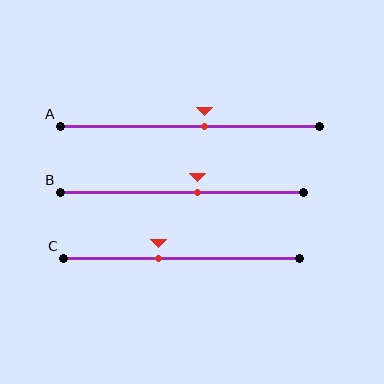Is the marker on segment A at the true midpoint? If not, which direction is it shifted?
No, the marker on segment A is shifted to the right by about 6% of the segment length.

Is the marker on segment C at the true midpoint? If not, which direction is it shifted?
No, the marker on segment C is shifted to the left by about 10% of the segment length.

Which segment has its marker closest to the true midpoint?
Segment A has its marker closest to the true midpoint.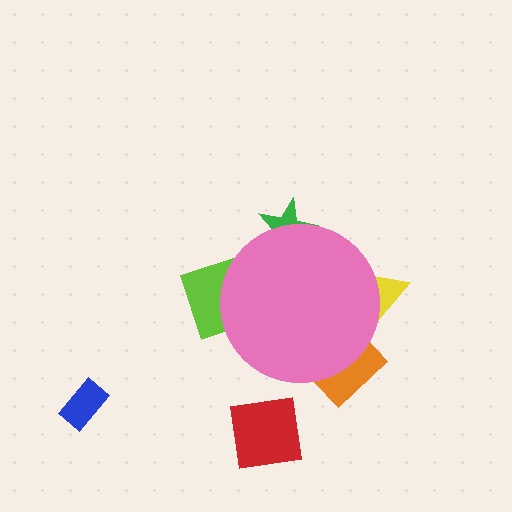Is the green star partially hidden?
Yes, the green star is partially hidden behind the pink circle.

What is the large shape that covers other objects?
A pink circle.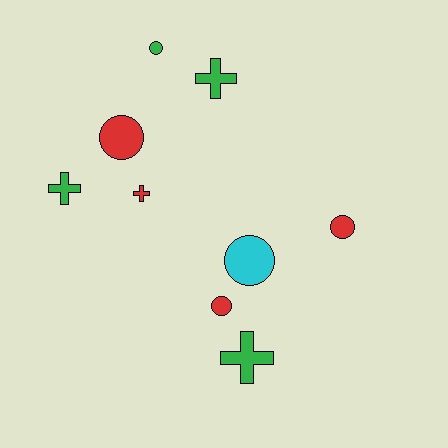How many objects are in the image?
There are 9 objects.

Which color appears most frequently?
Green, with 4 objects.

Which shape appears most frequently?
Circle, with 5 objects.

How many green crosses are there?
There are 3 green crosses.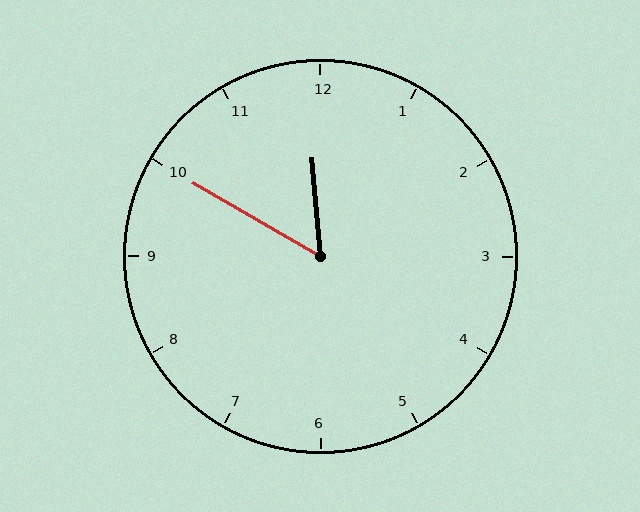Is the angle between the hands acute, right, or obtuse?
It is acute.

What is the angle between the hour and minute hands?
Approximately 55 degrees.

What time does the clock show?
11:50.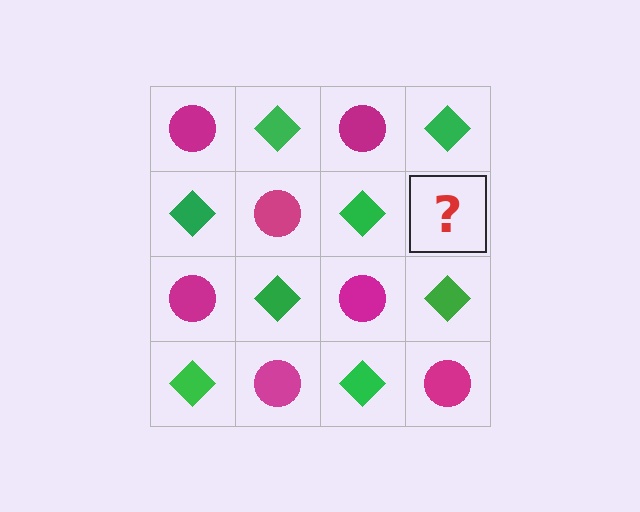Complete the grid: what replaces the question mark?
The question mark should be replaced with a magenta circle.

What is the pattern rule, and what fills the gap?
The rule is that it alternates magenta circle and green diamond in a checkerboard pattern. The gap should be filled with a magenta circle.